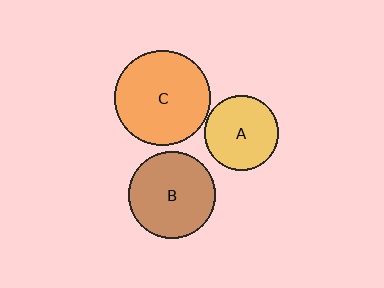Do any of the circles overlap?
No, none of the circles overlap.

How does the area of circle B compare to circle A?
Approximately 1.4 times.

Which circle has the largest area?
Circle C (orange).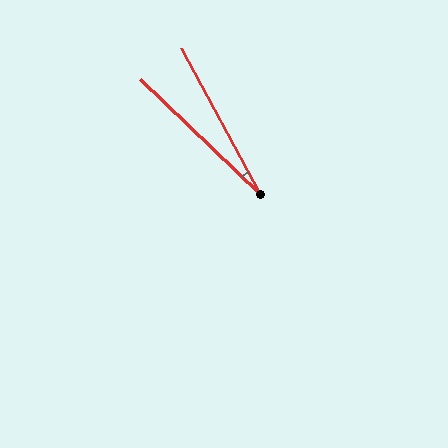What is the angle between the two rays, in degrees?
Approximately 18 degrees.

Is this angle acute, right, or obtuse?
It is acute.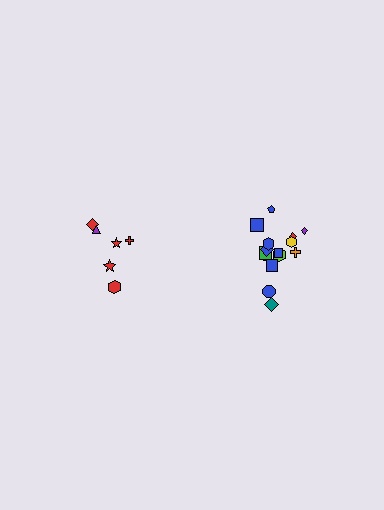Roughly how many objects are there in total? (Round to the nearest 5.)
Roughly 20 objects in total.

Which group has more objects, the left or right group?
The right group.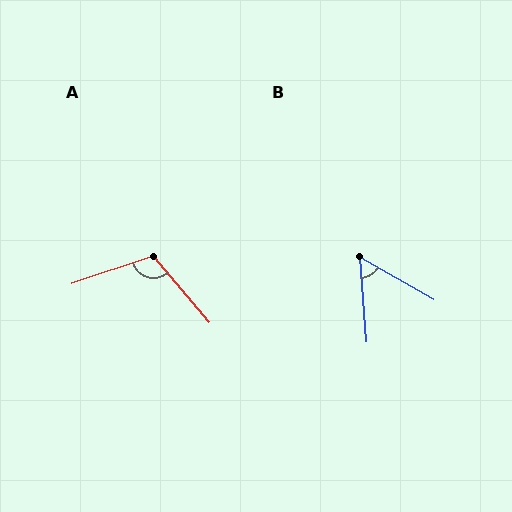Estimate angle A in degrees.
Approximately 111 degrees.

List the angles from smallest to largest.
B (56°), A (111°).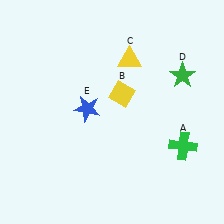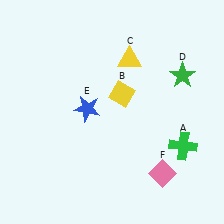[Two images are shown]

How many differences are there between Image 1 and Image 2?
There is 1 difference between the two images.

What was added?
A pink diamond (F) was added in Image 2.